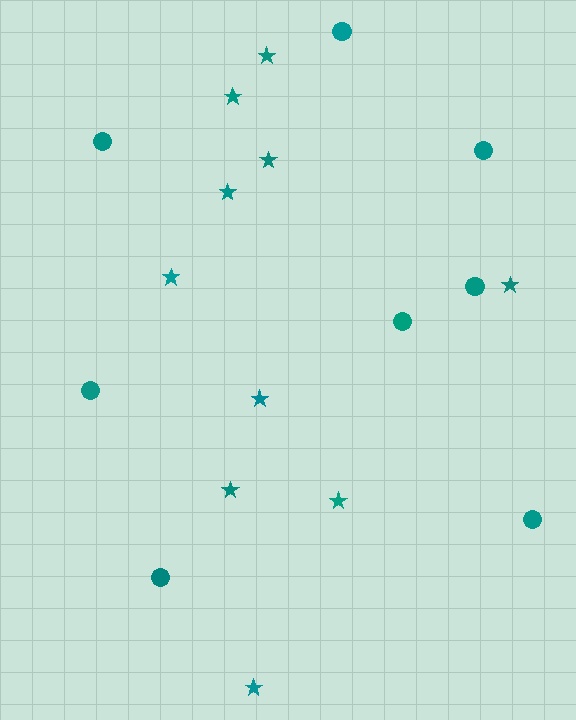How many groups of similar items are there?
There are 2 groups: one group of circles (8) and one group of stars (10).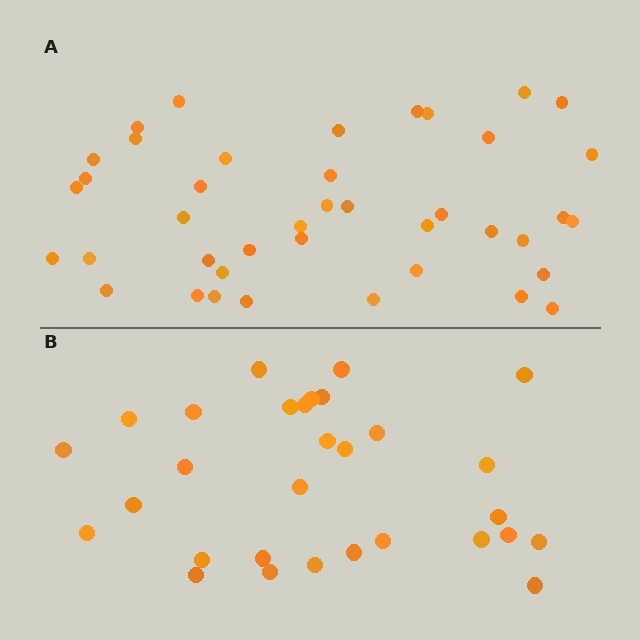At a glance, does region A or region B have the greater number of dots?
Region A (the top region) has more dots.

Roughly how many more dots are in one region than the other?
Region A has roughly 12 or so more dots than region B.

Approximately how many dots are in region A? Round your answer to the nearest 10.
About 40 dots. (The exact count is 41, which rounds to 40.)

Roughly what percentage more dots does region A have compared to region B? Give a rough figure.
About 35% more.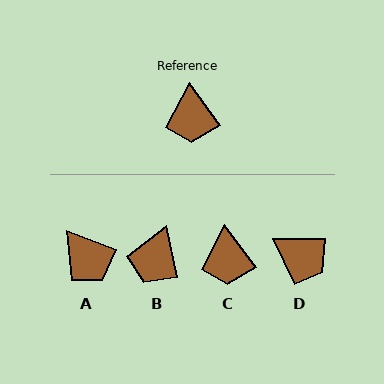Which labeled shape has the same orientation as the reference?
C.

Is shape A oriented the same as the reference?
No, it is off by about 33 degrees.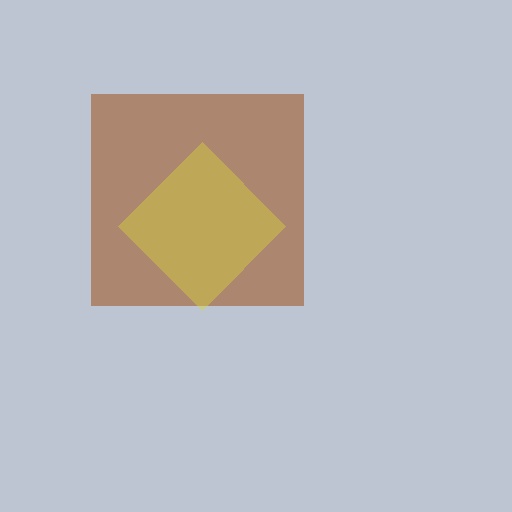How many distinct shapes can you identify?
There are 2 distinct shapes: a brown square, a yellow diamond.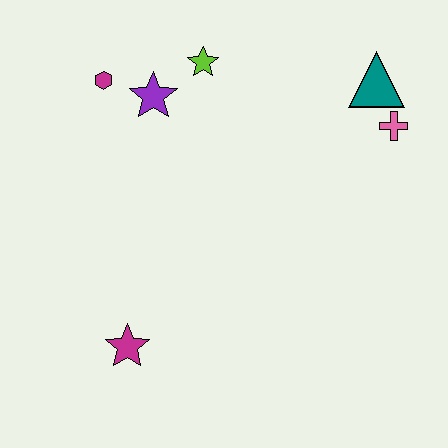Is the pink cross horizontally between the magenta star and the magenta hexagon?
No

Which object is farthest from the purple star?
The magenta star is farthest from the purple star.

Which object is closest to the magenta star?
The purple star is closest to the magenta star.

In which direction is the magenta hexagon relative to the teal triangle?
The magenta hexagon is to the left of the teal triangle.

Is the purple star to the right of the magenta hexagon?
Yes